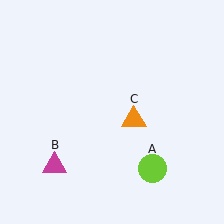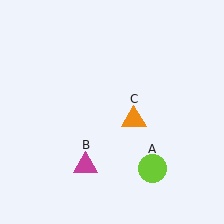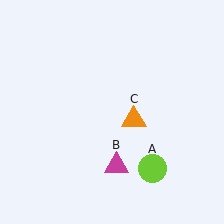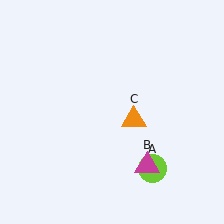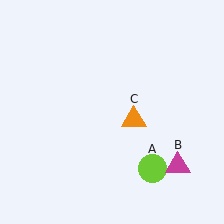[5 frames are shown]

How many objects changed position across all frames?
1 object changed position: magenta triangle (object B).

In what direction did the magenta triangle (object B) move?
The magenta triangle (object B) moved right.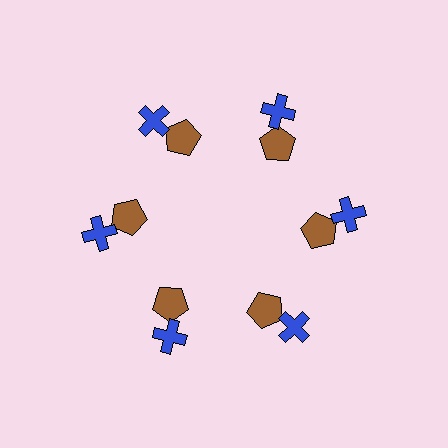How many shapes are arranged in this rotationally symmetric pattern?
There are 12 shapes, arranged in 6 groups of 2.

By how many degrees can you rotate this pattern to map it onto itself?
The pattern maps onto itself every 60 degrees of rotation.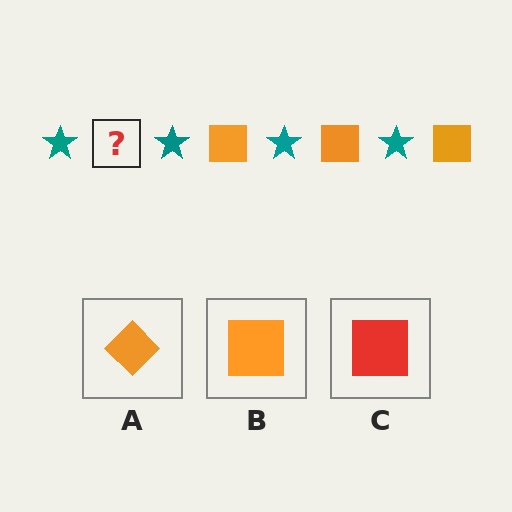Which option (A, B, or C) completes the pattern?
B.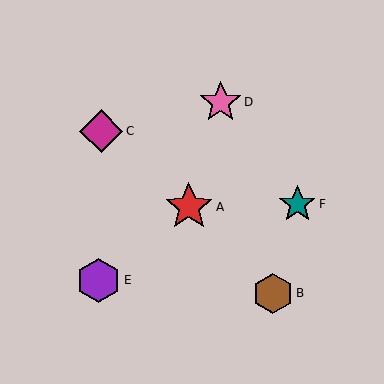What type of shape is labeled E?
Shape E is a purple hexagon.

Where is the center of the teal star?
The center of the teal star is at (297, 204).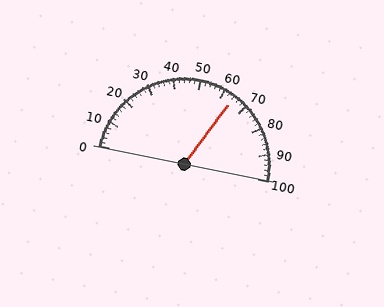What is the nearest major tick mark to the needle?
The nearest major tick mark is 60.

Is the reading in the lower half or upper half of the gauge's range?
The reading is in the upper half of the range (0 to 100).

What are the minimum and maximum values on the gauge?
The gauge ranges from 0 to 100.